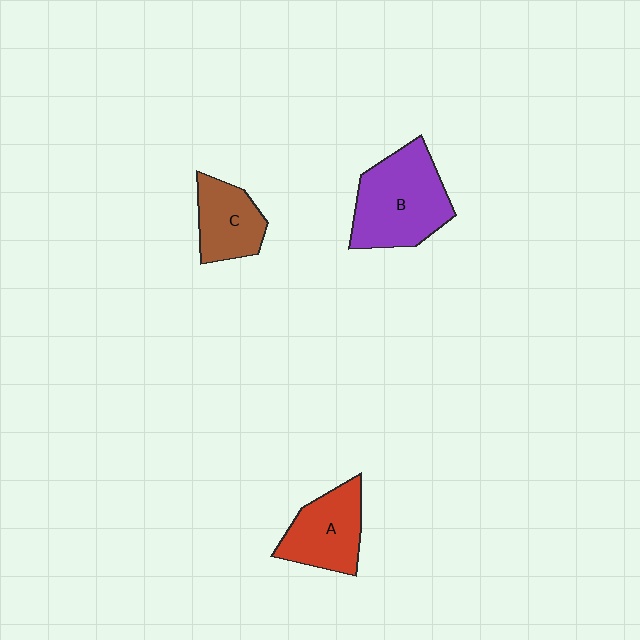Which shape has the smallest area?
Shape C (brown).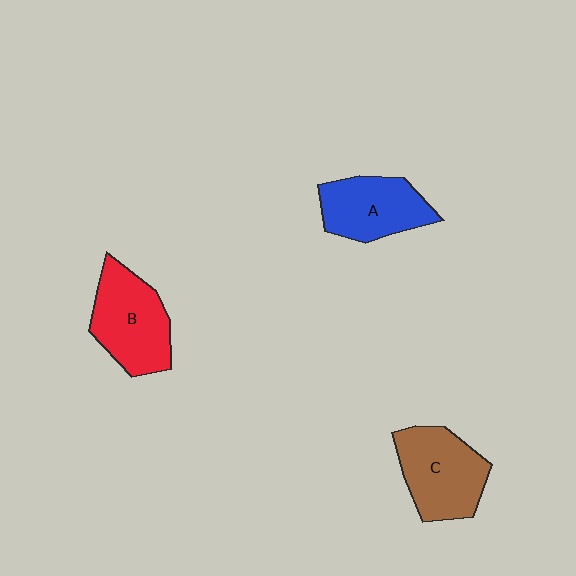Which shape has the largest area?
Shape C (brown).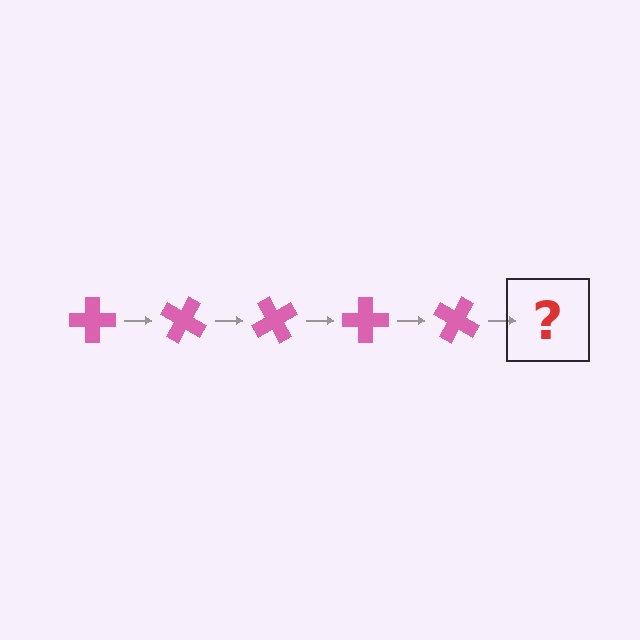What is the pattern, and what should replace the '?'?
The pattern is that the cross rotates 30 degrees each step. The '?' should be a pink cross rotated 150 degrees.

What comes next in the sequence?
The next element should be a pink cross rotated 150 degrees.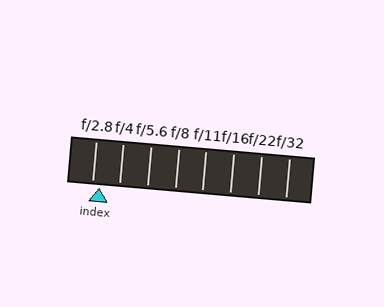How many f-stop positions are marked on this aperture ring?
There are 8 f-stop positions marked.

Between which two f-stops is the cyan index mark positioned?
The index mark is between f/2.8 and f/4.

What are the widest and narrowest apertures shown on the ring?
The widest aperture shown is f/2.8 and the narrowest is f/32.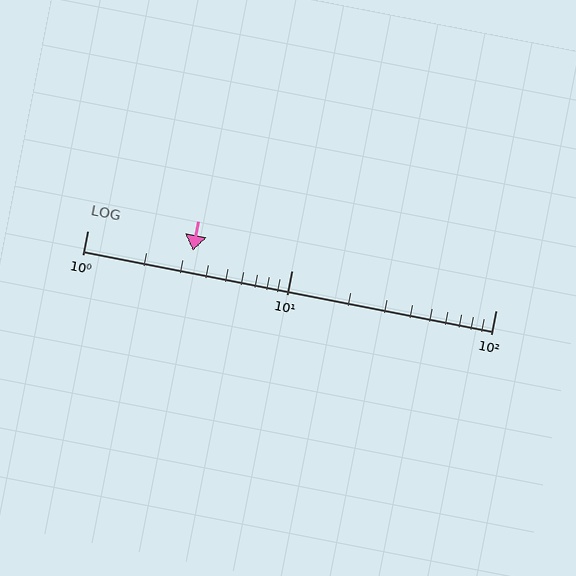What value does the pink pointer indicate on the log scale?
The pointer indicates approximately 3.3.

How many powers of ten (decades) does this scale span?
The scale spans 2 decades, from 1 to 100.